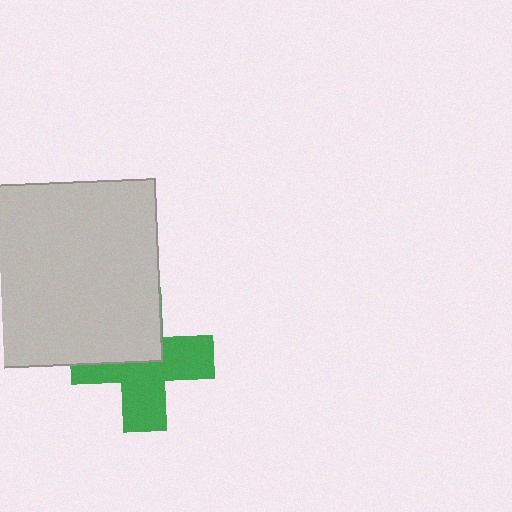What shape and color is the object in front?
The object in front is a light gray square.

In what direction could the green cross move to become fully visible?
The green cross could move down. That would shift it out from behind the light gray square entirely.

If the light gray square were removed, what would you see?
You would see the complete green cross.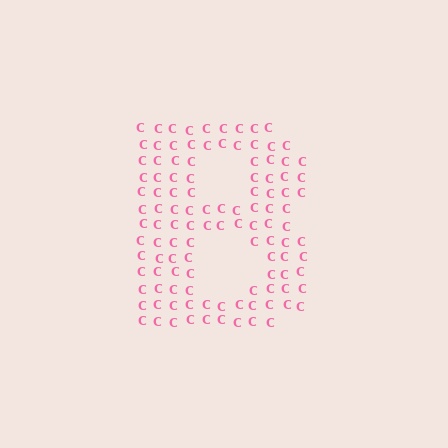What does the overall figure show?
The overall figure shows the letter B.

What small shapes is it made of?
It is made of small letter C's.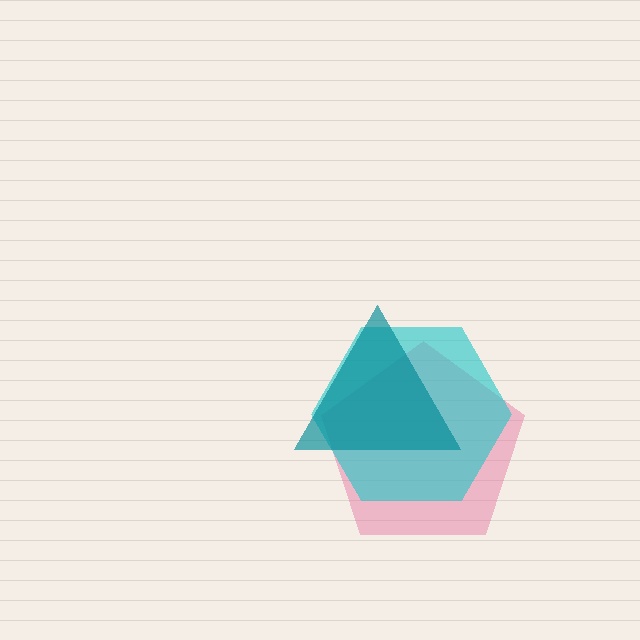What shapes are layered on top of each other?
The layered shapes are: a pink pentagon, a cyan hexagon, a teal triangle.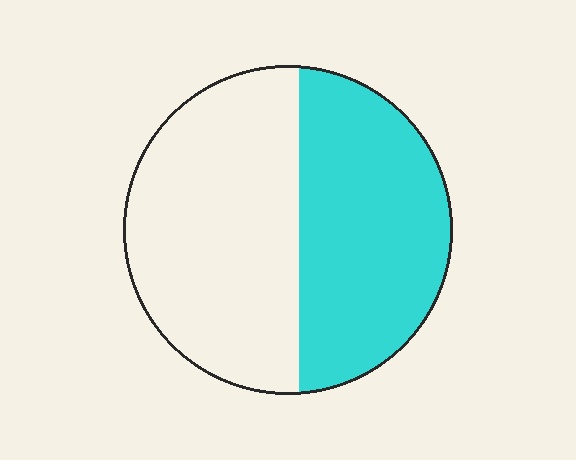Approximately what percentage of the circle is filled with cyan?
Approximately 45%.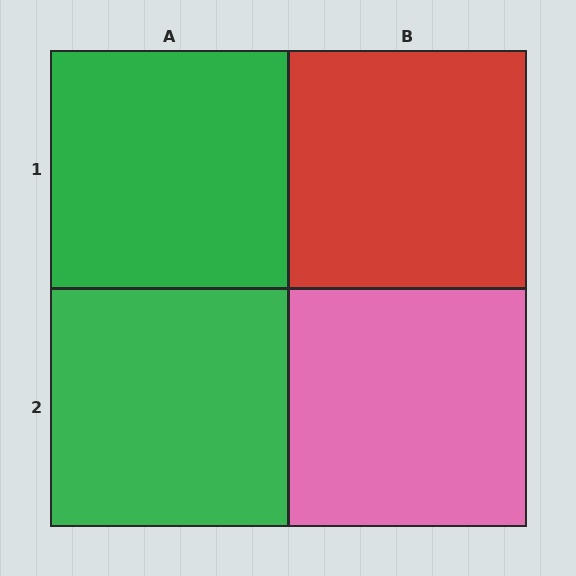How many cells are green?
2 cells are green.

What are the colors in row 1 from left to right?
Green, red.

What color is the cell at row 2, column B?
Pink.